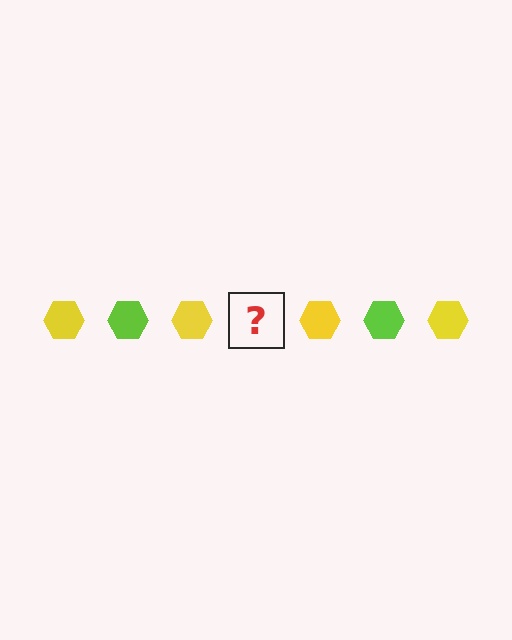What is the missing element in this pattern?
The missing element is a lime hexagon.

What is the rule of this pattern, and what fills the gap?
The rule is that the pattern cycles through yellow, lime hexagons. The gap should be filled with a lime hexagon.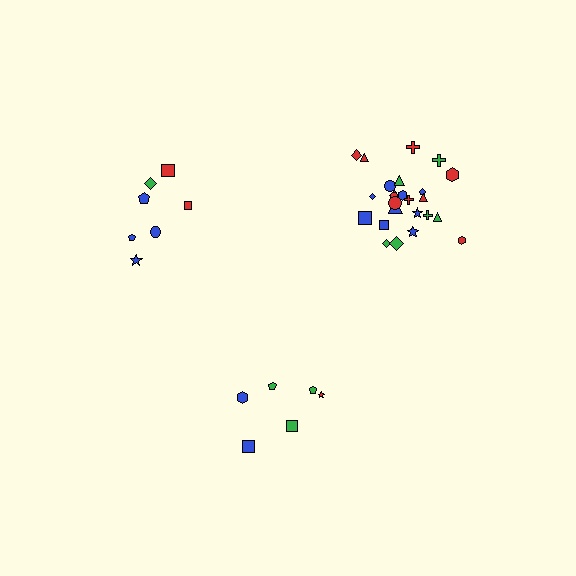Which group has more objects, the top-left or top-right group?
The top-right group.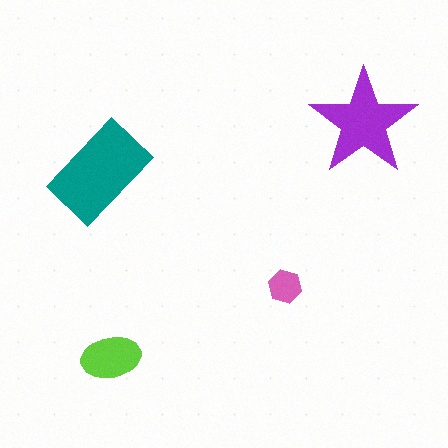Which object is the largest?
The teal rectangle.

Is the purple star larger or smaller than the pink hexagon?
Larger.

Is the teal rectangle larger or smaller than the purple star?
Larger.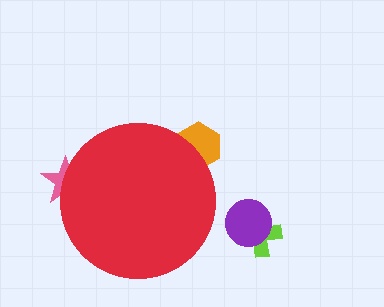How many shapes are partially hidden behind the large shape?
2 shapes are partially hidden.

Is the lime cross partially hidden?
No, the lime cross is fully visible.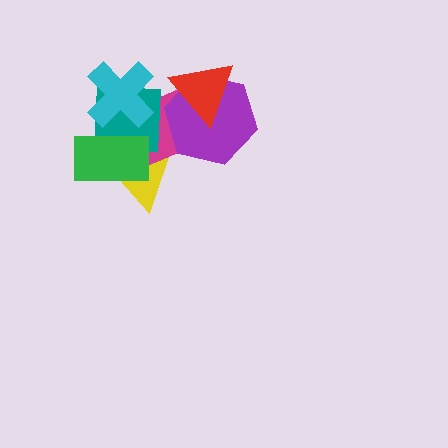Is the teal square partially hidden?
Yes, it is partially covered by another shape.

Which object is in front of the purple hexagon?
The red triangle is in front of the purple hexagon.